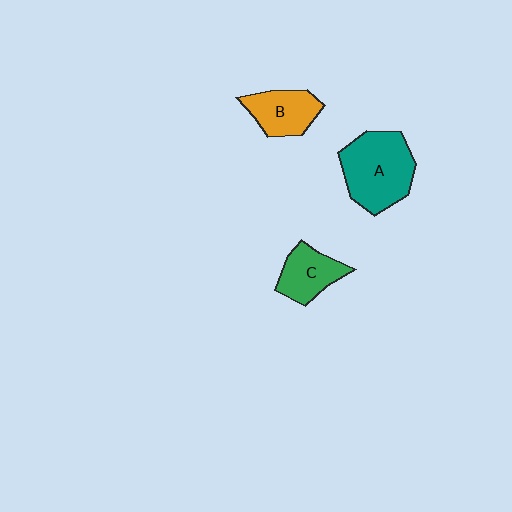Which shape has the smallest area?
Shape C (green).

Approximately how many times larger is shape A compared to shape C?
Approximately 1.8 times.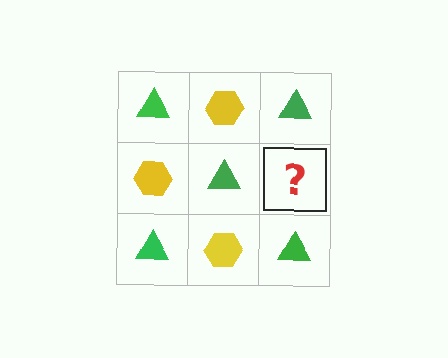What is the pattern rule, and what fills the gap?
The rule is that it alternates green triangle and yellow hexagon in a checkerboard pattern. The gap should be filled with a yellow hexagon.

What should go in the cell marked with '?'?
The missing cell should contain a yellow hexagon.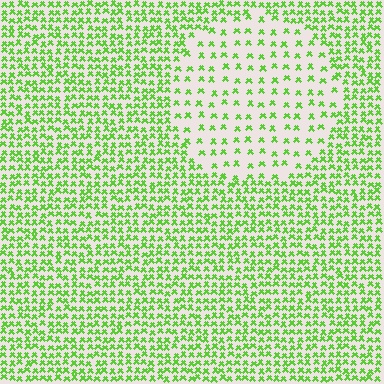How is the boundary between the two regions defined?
The boundary is defined by a change in element density (approximately 2.4x ratio). All elements are the same color, size, and shape.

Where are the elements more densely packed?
The elements are more densely packed outside the circle boundary.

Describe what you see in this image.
The image contains small lime elements arranged at two different densities. A circle-shaped region is visible where the elements are less densely packed than the surrounding area.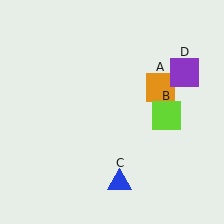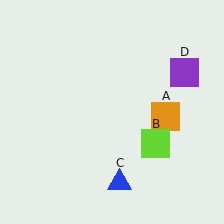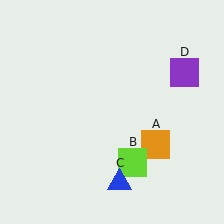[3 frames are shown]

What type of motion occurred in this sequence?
The orange square (object A), lime square (object B) rotated clockwise around the center of the scene.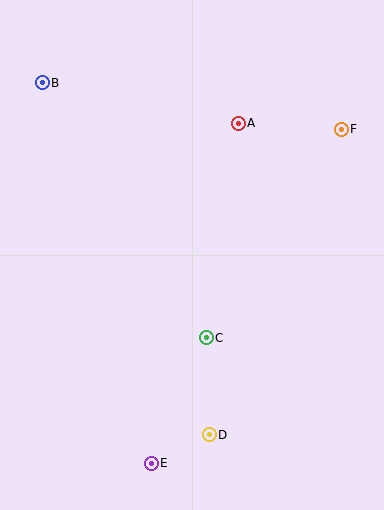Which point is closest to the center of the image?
Point C at (206, 338) is closest to the center.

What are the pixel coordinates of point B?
Point B is at (42, 83).